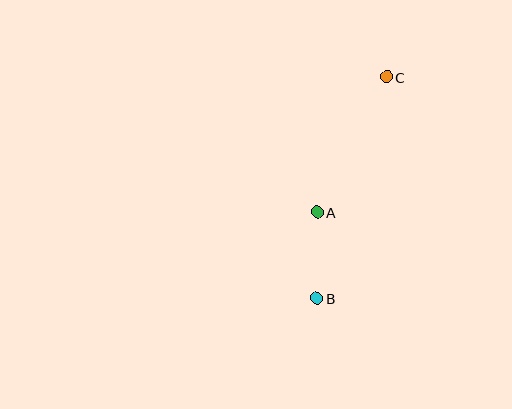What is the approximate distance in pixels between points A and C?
The distance between A and C is approximately 152 pixels.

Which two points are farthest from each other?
Points B and C are farthest from each other.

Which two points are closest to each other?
Points A and B are closest to each other.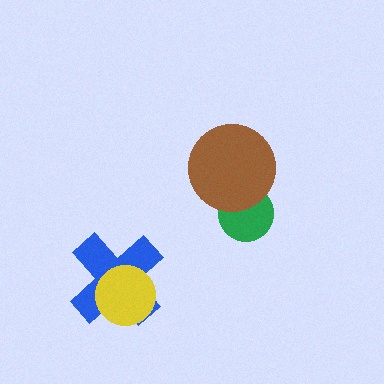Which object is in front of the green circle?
The brown circle is in front of the green circle.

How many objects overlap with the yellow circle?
1 object overlaps with the yellow circle.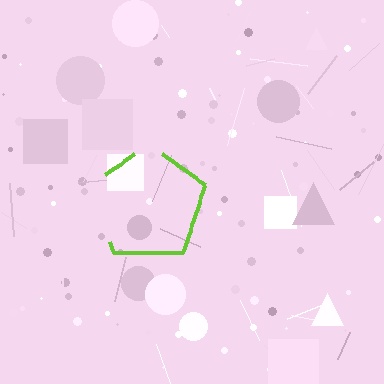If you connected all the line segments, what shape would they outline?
They would outline a pentagon.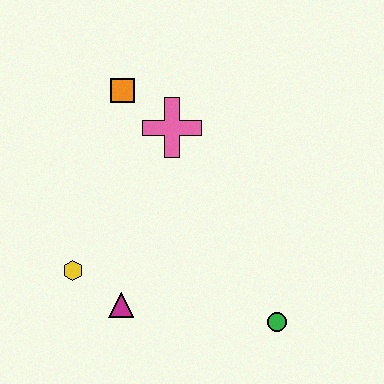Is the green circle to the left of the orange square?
No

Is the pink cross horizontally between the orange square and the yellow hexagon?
No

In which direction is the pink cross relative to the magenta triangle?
The pink cross is above the magenta triangle.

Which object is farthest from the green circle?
The orange square is farthest from the green circle.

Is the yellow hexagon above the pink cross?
No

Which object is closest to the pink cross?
The orange square is closest to the pink cross.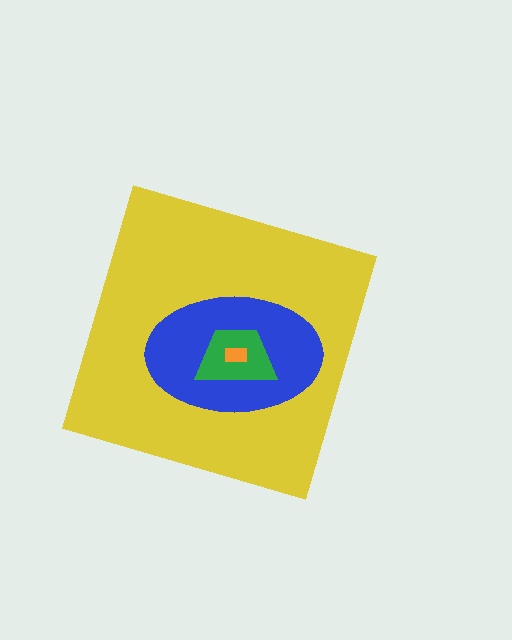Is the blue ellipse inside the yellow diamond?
Yes.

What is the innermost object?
The orange rectangle.